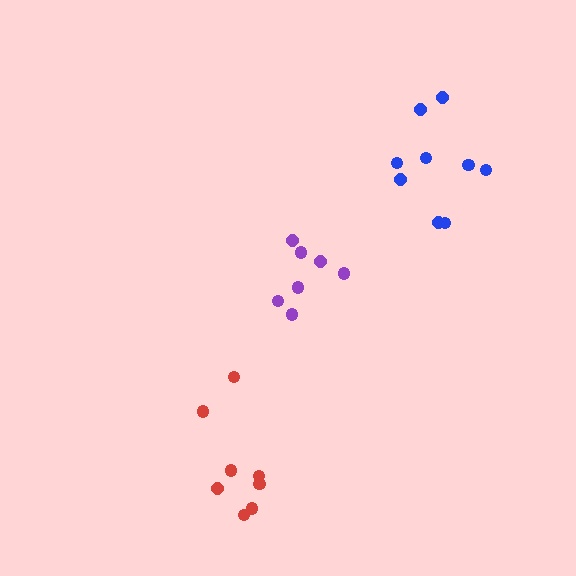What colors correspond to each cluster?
The clusters are colored: purple, blue, red.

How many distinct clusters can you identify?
There are 3 distinct clusters.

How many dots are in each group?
Group 1: 7 dots, Group 2: 9 dots, Group 3: 8 dots (24 total).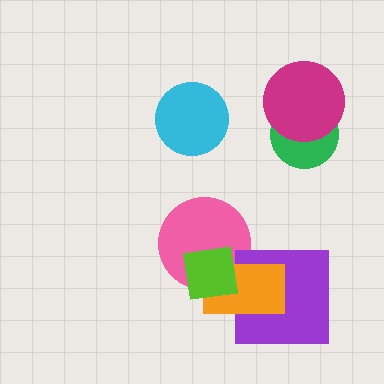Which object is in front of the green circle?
The magenta circle is in front of the green circle.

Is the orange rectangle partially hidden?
Yes, it is partially covered by another shape.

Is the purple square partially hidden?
Yes, it is partially covered by another shape.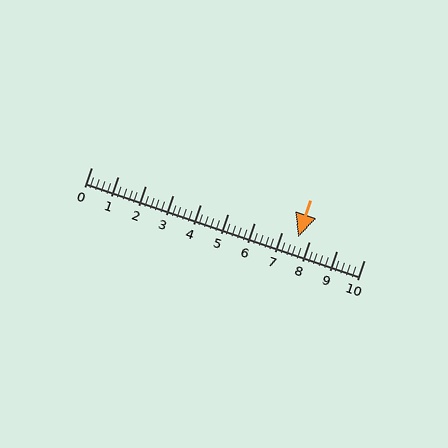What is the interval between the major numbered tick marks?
The major tick marks are spaced 1 units apart.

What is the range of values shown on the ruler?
The ruler shows values from 0 to 10.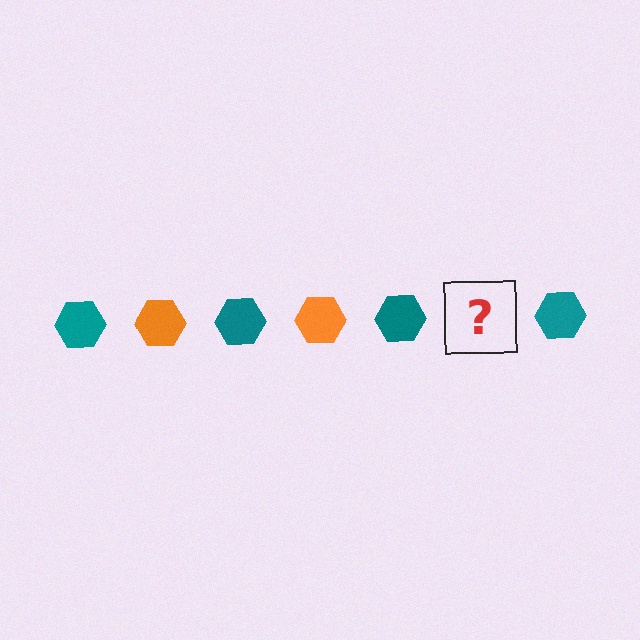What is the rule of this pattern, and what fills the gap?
The rule is that the pattern cycles through teal, orange hexagons. The gap should be filled with an orange hexagon.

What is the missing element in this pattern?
The missing element is an orange hexagon.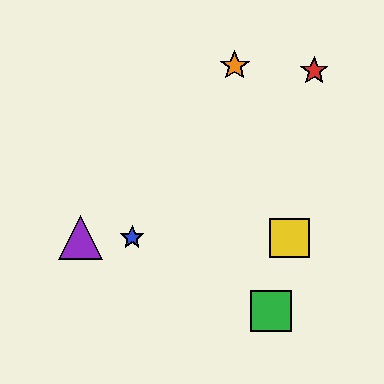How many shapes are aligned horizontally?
3 shapes (the blue star, the yellow square, the purple triangle) are aligned horizontally.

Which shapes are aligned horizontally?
The blue star, the yellow square, the purple triangle are aligned horizontally.